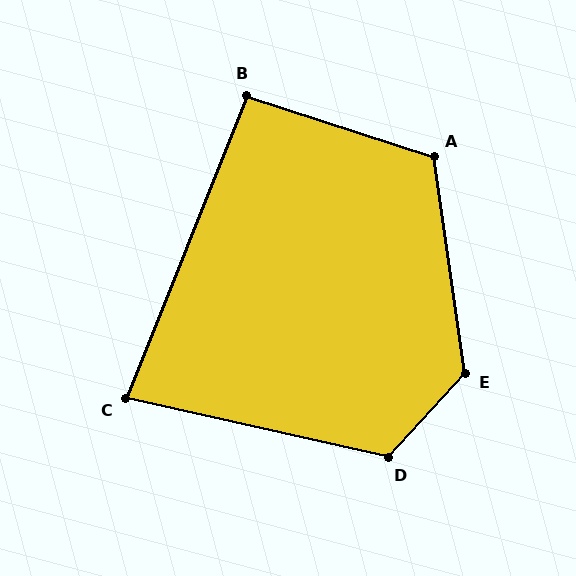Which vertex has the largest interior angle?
E, at approximately 129 degrees.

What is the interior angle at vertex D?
Approximately 120 degrees (obtuse).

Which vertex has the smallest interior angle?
C, at approximately 81 degrees.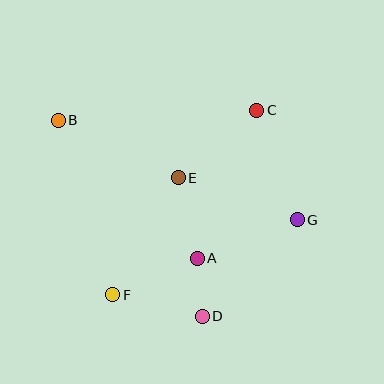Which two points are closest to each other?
Points A and D are closest to each other.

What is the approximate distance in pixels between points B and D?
The distance between B and D is approximately 243 pixels.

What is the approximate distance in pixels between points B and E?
The distance between B and E is approximately 133 pixels.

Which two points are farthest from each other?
Points B and G are farthest from each other.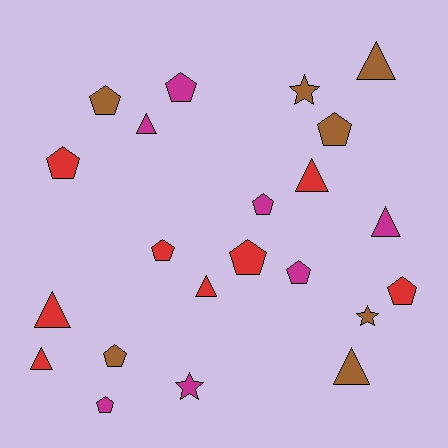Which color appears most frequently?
Red, with 8 objects.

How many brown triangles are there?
There are 2 brown triangles.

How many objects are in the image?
There are 22 objects.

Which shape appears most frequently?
Pentagon, with 11 objects.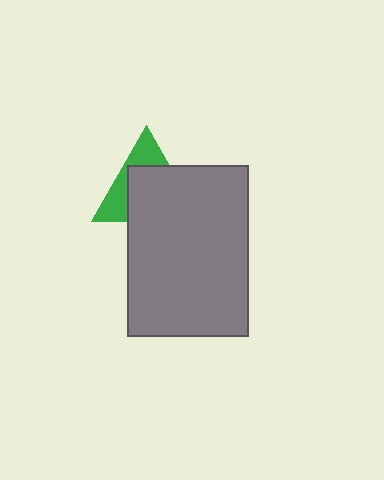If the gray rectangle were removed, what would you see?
You would see the complete green triangle.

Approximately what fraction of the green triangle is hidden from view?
Roughly 61% of the green triangle is hidden behind the gray rectangle.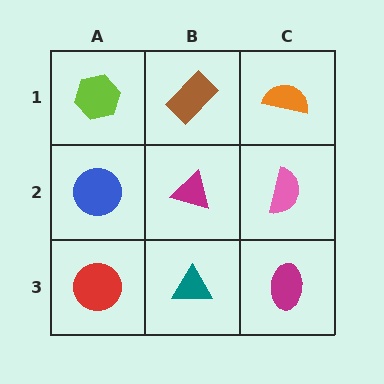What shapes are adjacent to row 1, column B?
A magenta triangle (row 2, column B), a lime hexagon (row 1, column A), an orange semicircle (row 1, column C).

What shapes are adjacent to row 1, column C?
A pink semicircle (row 2, column C), a brown rectangle (row 1, column B).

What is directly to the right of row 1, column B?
An orange semicircle.